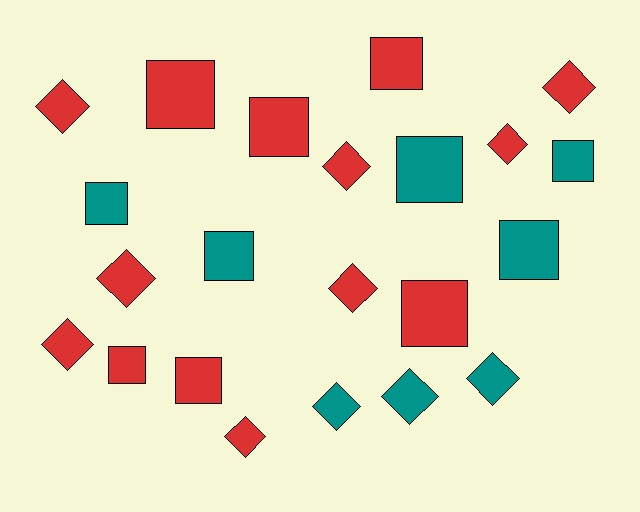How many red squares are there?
There are 6 red squares.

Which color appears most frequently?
Red, with 14 objects.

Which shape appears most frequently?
Square, with 11 objects.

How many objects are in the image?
There are 22 objects.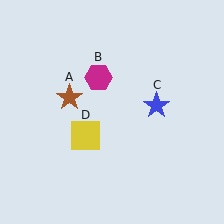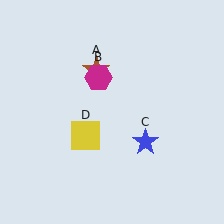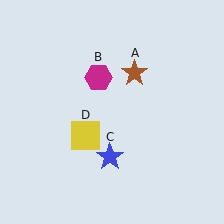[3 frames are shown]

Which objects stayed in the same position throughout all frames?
Magenta hexagon (object B) and yellow square (object D) remained stationary.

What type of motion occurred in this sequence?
The brown star (object A), blue star (object C) rotated clockwise around the center of the scene.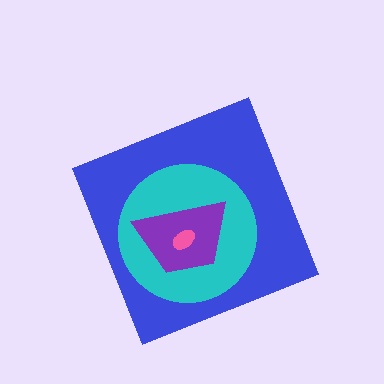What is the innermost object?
The pink ellipse.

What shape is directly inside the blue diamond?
The cyan circle.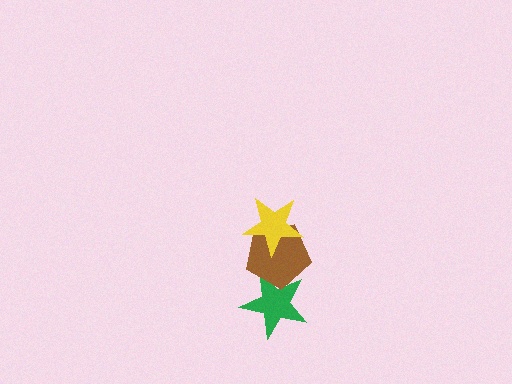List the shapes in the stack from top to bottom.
From top to bottom: the yellow star, the brown pentagon, the green star.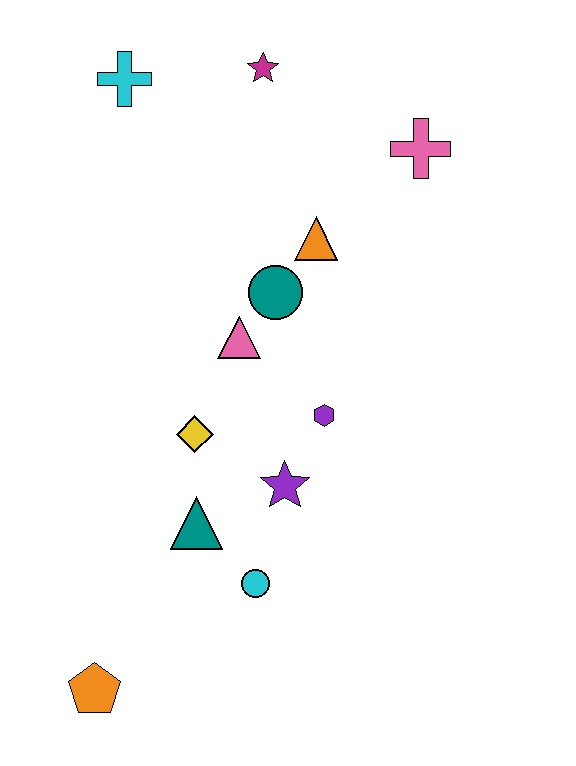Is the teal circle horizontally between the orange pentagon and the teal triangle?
No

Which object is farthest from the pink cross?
The orange pentagon is farthest from the pink cross.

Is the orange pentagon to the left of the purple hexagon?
Yes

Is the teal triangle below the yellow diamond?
Yes